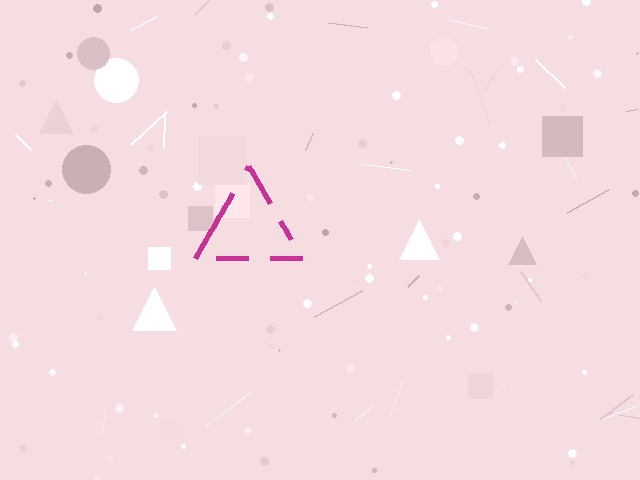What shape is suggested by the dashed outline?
The dashed outline suggests a triangle.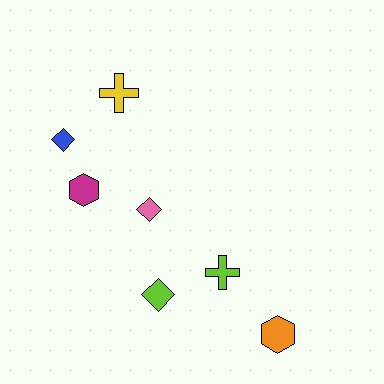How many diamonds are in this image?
There are 3 diamonds.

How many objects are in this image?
There are 7 objects.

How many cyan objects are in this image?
There are no cyan objects.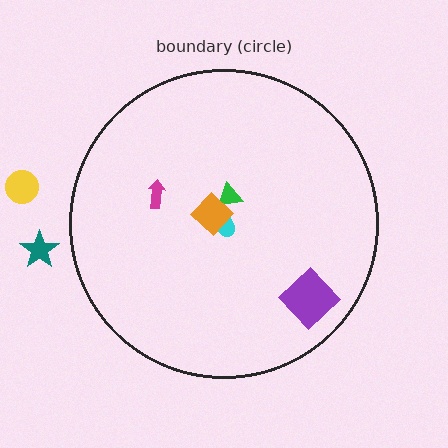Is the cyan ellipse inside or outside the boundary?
Inside.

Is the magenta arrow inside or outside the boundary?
Inside.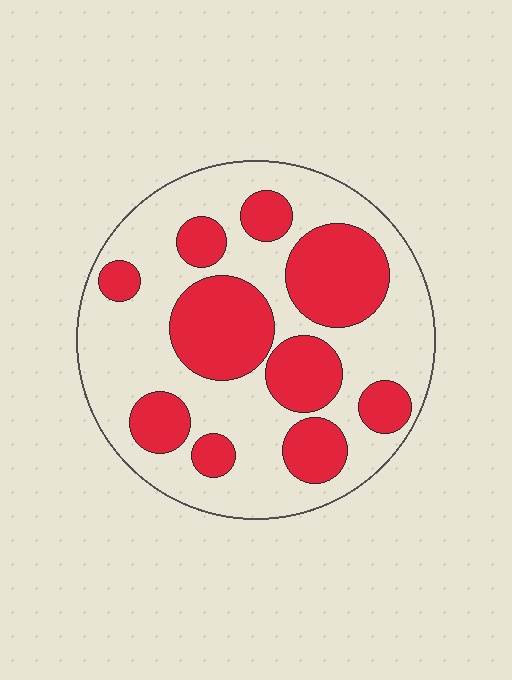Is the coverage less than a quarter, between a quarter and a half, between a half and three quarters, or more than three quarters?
Between a quarter and a half.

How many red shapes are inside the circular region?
10.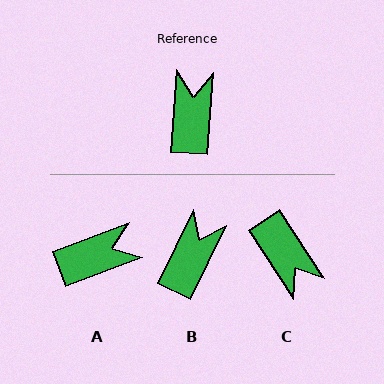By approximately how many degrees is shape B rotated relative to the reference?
Approximately 22 degrees clockwise.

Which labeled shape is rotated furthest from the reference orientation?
C, about 142 degrees away.